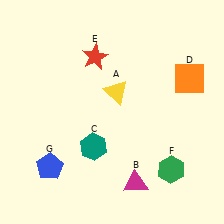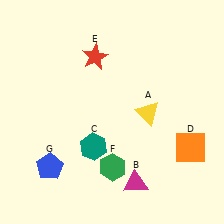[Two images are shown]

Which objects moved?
The objects that moved are: the yellow triangle (A), the orange square (D), the green hexagon (F).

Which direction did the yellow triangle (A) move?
The yellow triangle (A) moved right.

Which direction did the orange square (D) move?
The orange square (D) moved down.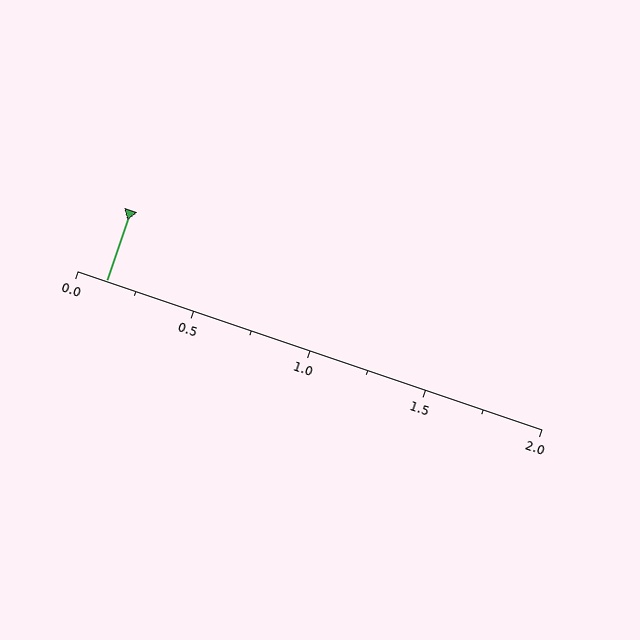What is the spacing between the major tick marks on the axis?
The major ticks are spaced 0.5 apart.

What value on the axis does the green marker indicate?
The marker indicates approximately 0.12.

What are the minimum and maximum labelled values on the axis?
The axis runs from 0.0 to 2.0.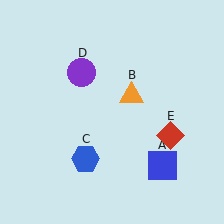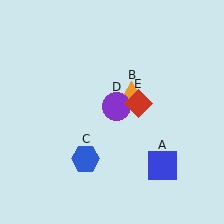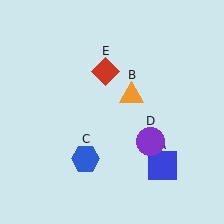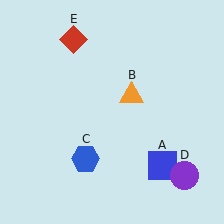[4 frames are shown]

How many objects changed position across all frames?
2 objects changed position: purple circle (object D), red diamond (object E).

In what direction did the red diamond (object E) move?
The red diamond (object E) moved up and to the left.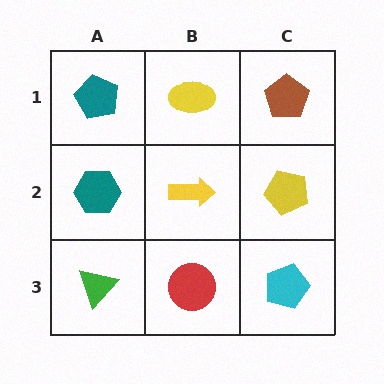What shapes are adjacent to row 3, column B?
A yellow arrow (row 2, column B), a green triangle (row 3, column A), a cyan pentagon (row 3, column C).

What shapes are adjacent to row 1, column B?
A yellow arrow (row 2, column B), a teal pentagon (row 1, column A), a brown pentagon (row 1, column C).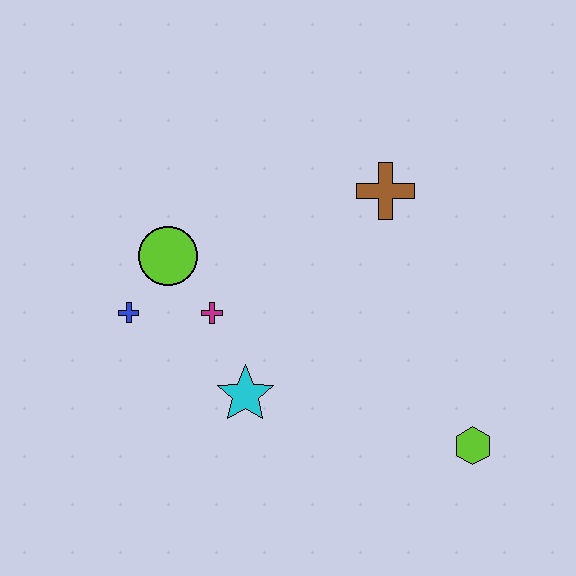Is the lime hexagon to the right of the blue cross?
Yes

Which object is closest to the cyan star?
The magenta cross is closest to the cyan star.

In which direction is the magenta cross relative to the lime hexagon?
The magenta cross is to the left of the lime hexagon.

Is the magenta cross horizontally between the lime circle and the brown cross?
Yes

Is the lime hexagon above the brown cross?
No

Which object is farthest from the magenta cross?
The lime hexagon is farthest from the magenta cross.